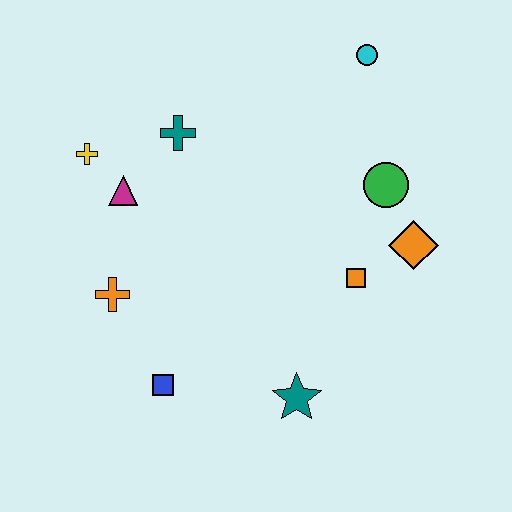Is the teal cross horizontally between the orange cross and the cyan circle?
Yes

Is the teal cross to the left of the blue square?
No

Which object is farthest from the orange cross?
The cyan circle is farthest from the orange cross.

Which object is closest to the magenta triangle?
The yellow cross is closest to the magenta triangle.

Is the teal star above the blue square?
No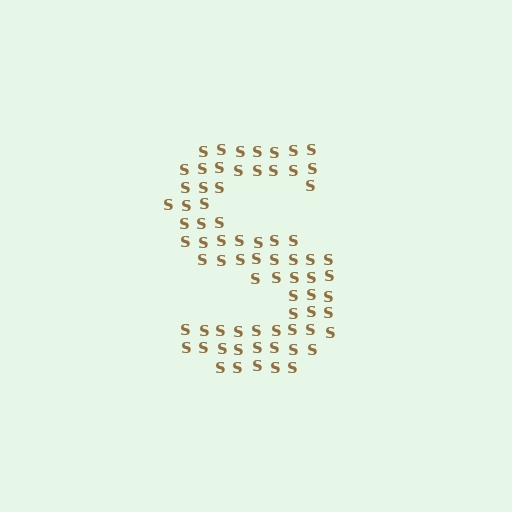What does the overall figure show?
The overall figure shows the letter S.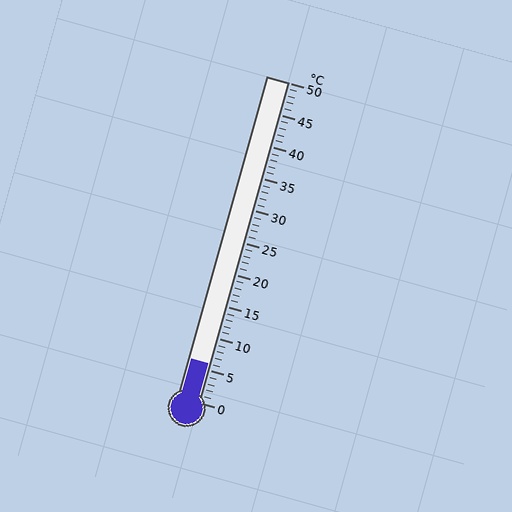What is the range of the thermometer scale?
The thermometer scale ranges from 0°C to 50°C.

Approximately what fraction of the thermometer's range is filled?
The thermometer is filled to approximately 10% of its range.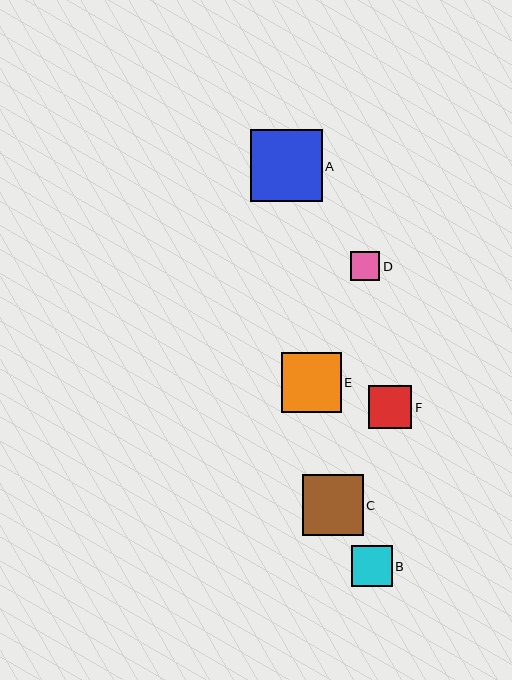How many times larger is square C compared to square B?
Square C is approximately 1.5 times the size of square B.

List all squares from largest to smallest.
From largest to smallest: A, C, E, F, B, D.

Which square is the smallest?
Square D is the smallest with a size of approximately 29 pixels.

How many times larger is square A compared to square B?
Square A is approximately 1.8 times the size of square B.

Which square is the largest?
Square A is the largest with a size of approximately 72 pixels.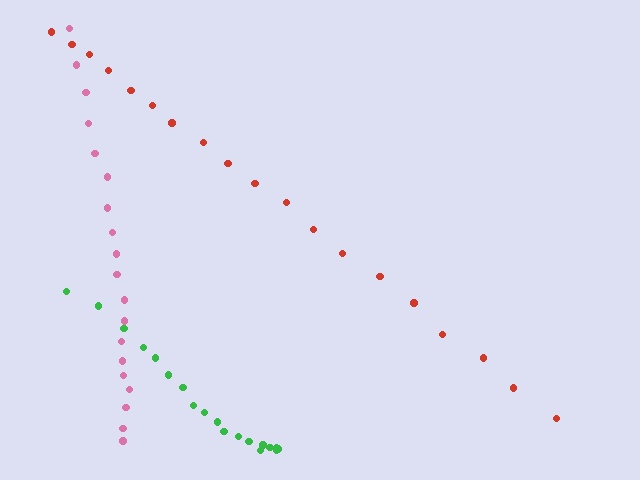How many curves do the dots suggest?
There are 3 distinct paths.